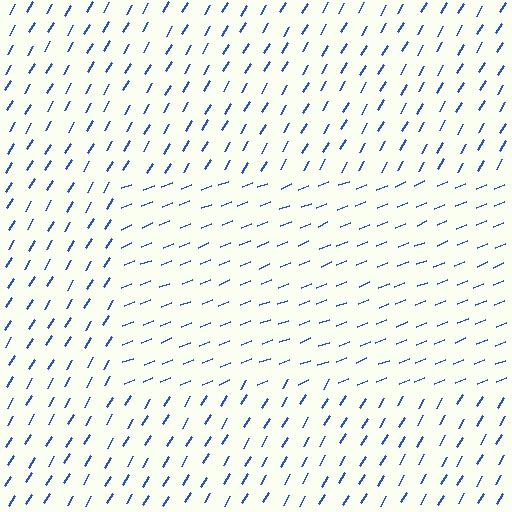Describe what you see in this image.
The image is filled with small blue line segments. A rectangle region in the image has lines oriented differently from the surrounding lines, creating a visible texture boundary.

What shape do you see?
I see a rectangle.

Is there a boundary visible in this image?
Yes, there is a texture boundary formed by a change in line orientation.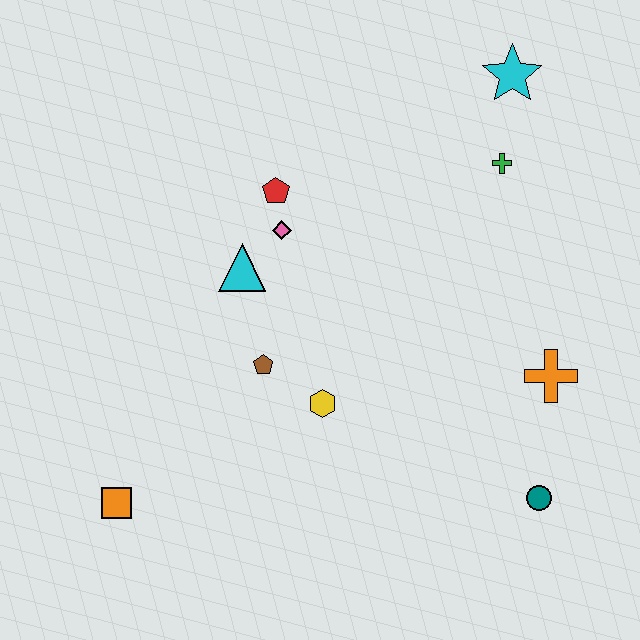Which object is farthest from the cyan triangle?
The teal circle is farthest from the cyan triangle.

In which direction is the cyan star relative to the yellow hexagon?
The cyan star is above the yellow hexagon.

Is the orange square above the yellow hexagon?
No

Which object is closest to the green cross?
The cyan star is closest to the green cross.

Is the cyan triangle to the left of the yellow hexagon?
Yes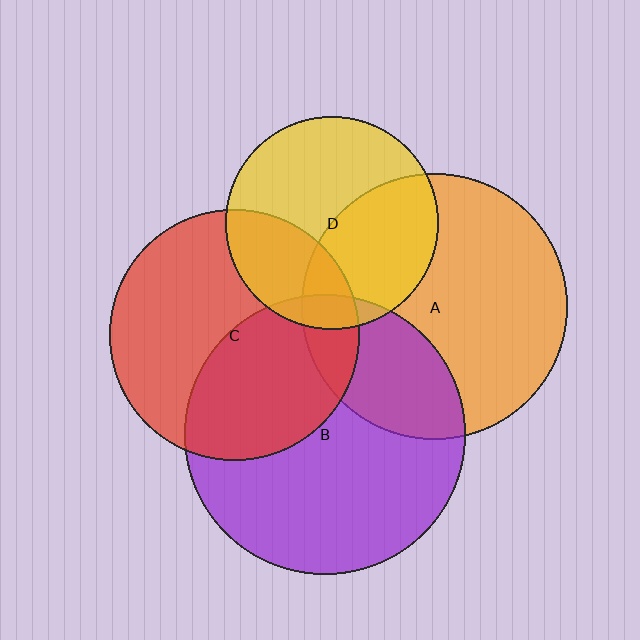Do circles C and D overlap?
Yes.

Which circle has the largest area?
Circle B (purple).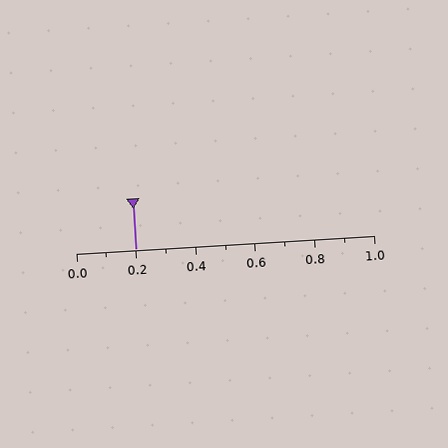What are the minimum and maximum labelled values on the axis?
The axis runs from 0.0 to 1.0.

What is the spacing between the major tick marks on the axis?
The major ticks are spaced 0.2 apart.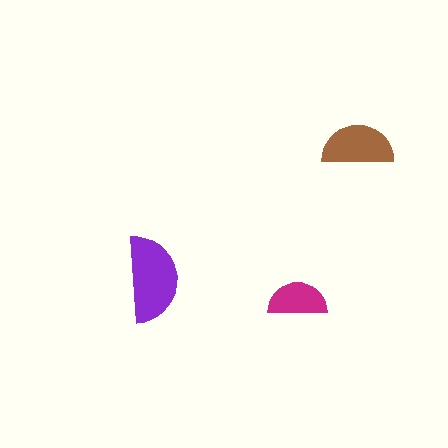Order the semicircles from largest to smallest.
the purple one, the brown one, the magenta one.